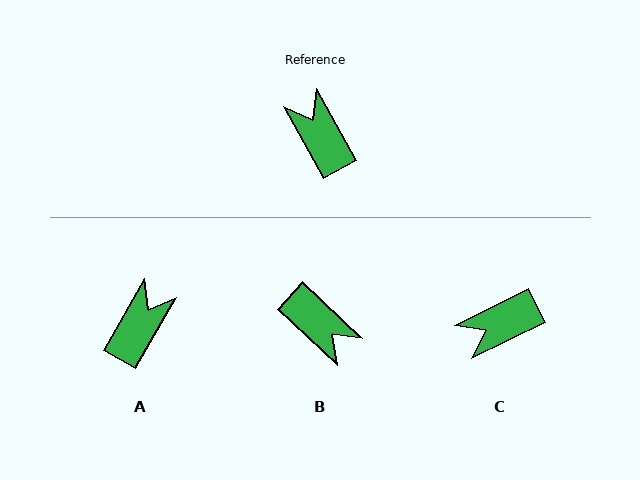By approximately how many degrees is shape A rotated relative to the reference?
Approximately 59 degrees clockwise.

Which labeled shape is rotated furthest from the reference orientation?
B, about 162 degrees away.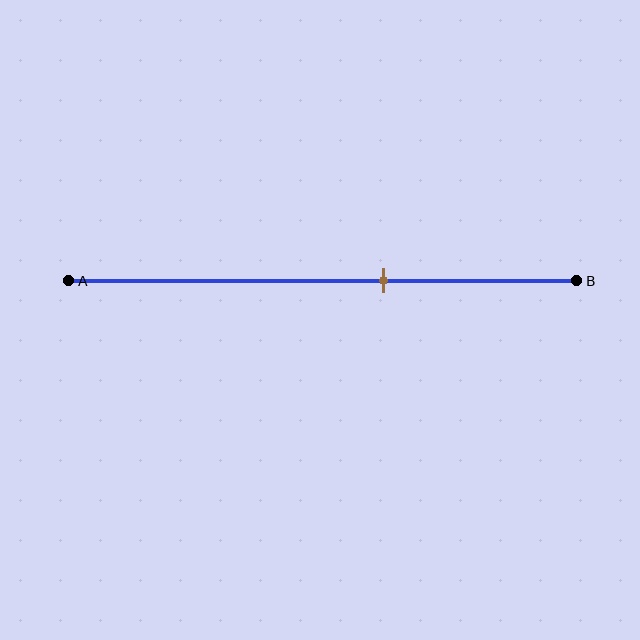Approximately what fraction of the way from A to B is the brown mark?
The brown mark is approximately 60% of the way from A to B.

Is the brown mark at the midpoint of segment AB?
No, the mark is at about 60% from A, not at the 50% midpoint.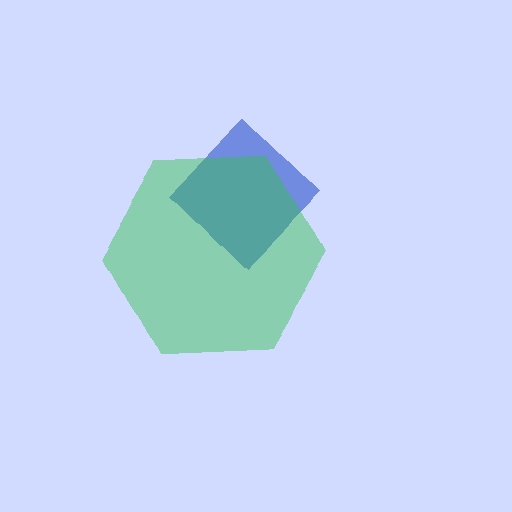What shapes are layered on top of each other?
The layered shapes are: a blue diamond, a green hexagon.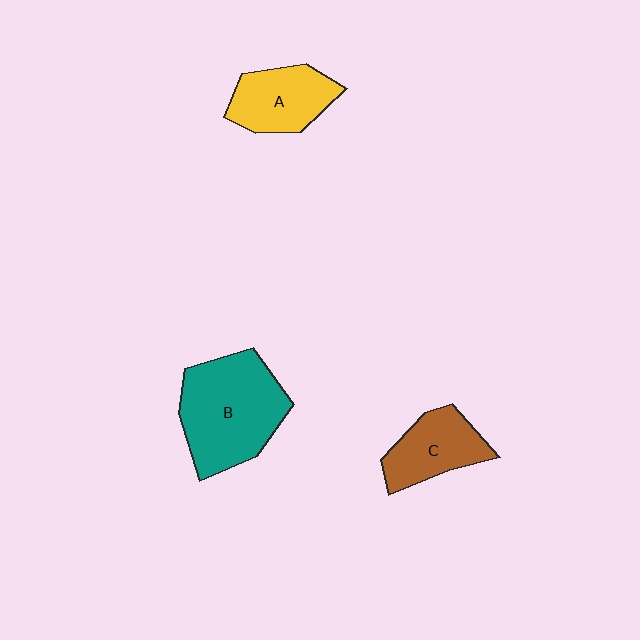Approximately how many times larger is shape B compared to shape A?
Approximately 1.7 times.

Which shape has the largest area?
Shape B (teal).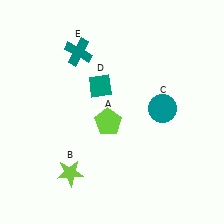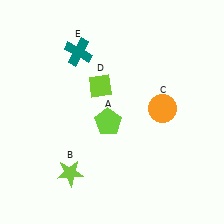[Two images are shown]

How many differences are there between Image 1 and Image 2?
There are 2 differences between the two images.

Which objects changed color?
C changed from teal to orange. D changed from teal to lime.